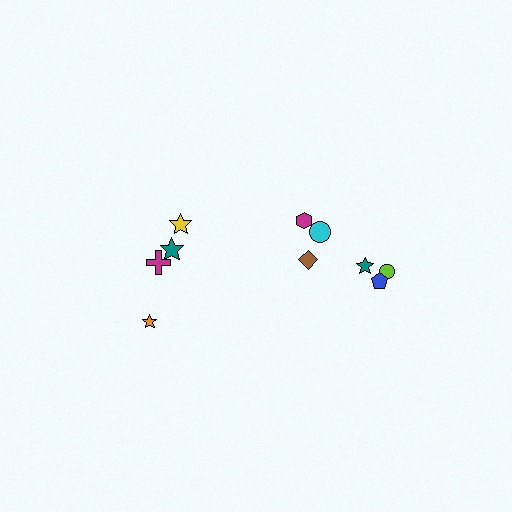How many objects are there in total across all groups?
There are 10 objects.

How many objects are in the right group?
There are 6 objects.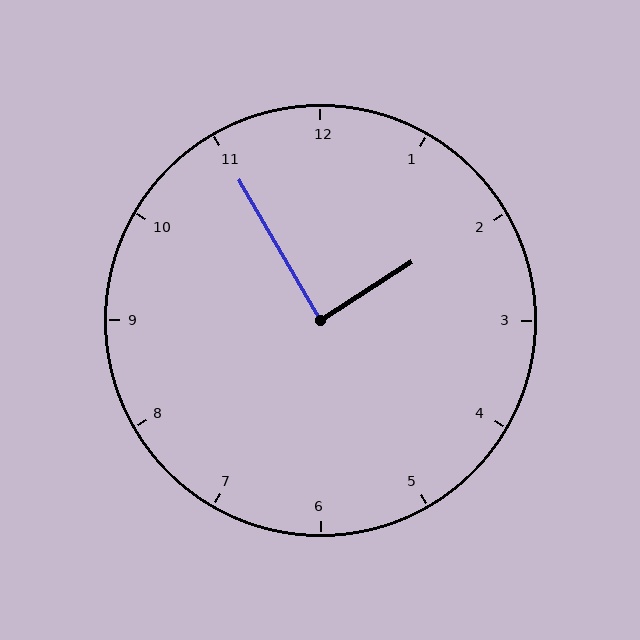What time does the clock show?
1:55.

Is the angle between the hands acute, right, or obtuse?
It is right.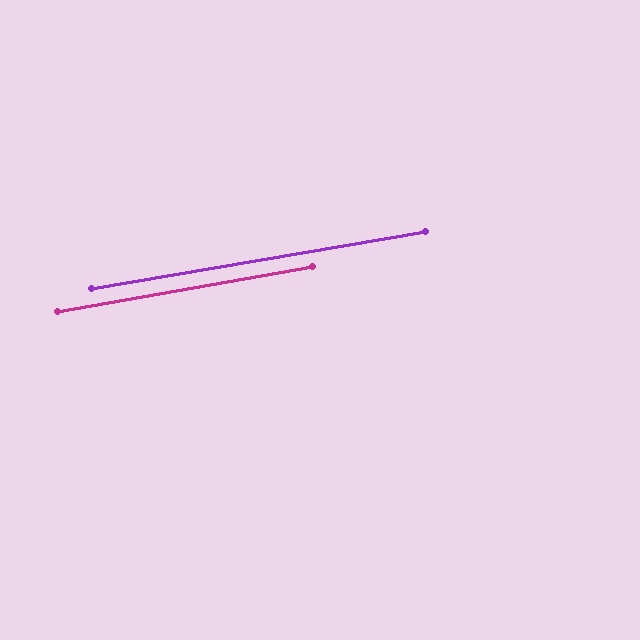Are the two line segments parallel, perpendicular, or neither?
Parallel — their directions differ by only 0.5°.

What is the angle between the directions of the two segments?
Approximately 1 degree.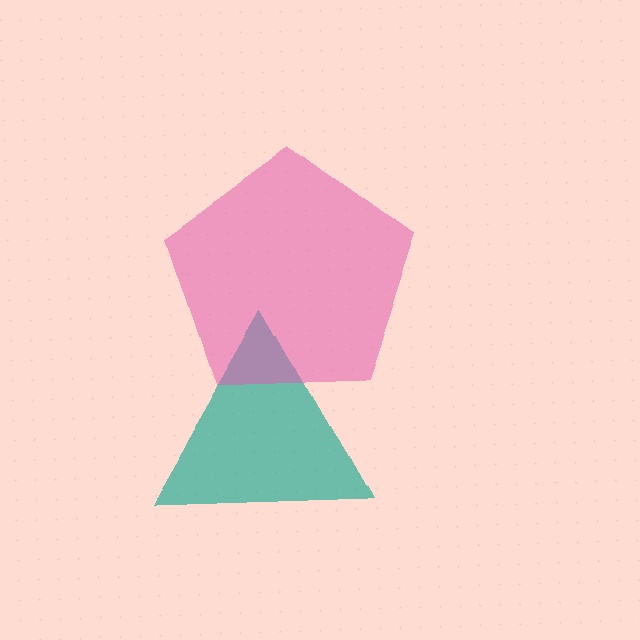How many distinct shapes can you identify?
There are 2 distinct shapes: a teal triangle, a pink pentagon.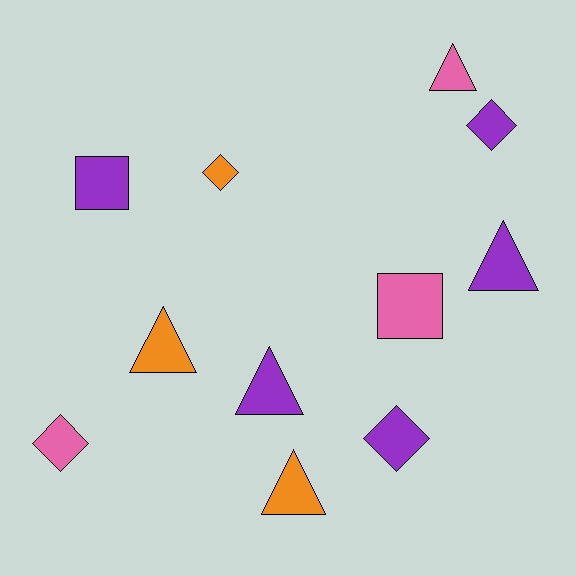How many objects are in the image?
There are 11 objects.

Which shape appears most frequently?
Triangle, with 5 objects.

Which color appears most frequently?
Purple, with 5 objects.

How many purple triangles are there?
There are 2 purple triangles.